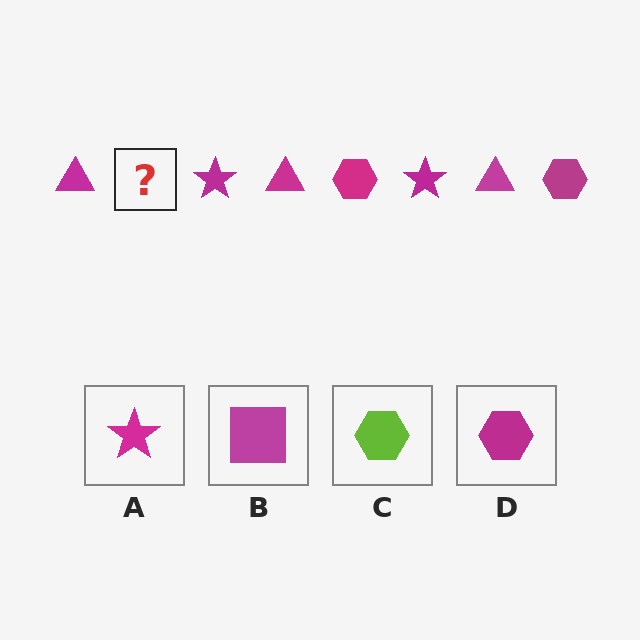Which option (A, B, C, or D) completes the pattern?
D.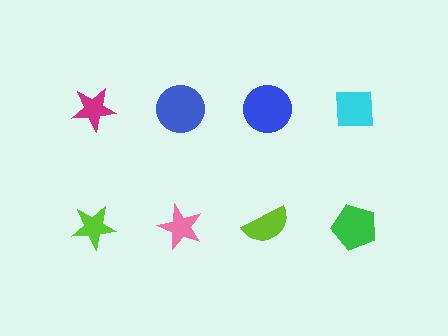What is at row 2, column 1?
A lime star.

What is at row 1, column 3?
A blue circle.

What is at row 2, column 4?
A green pentagon.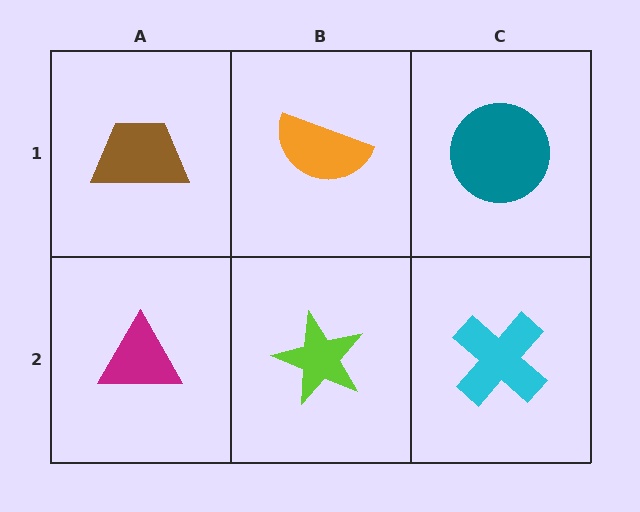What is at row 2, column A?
A magenta triangle.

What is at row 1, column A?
A brown trapezoid.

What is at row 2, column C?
A cyan cross.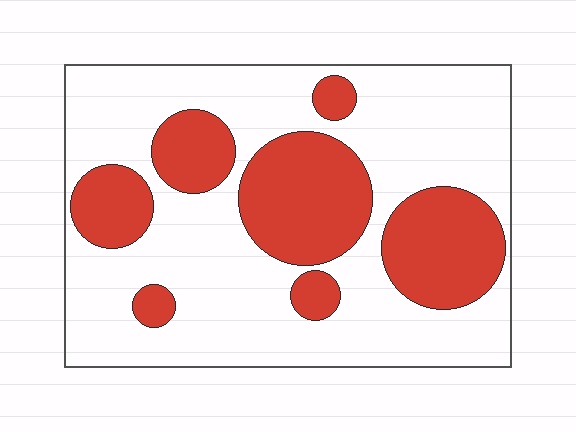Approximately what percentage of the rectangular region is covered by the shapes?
Approximately 30%.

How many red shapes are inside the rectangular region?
7.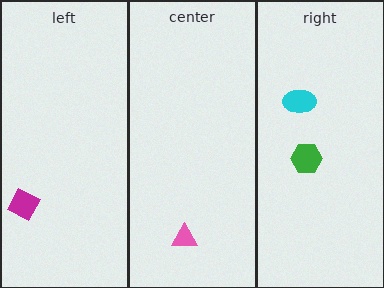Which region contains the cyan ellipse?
The right region.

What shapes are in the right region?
The cyan ellipse, the green hexagon.